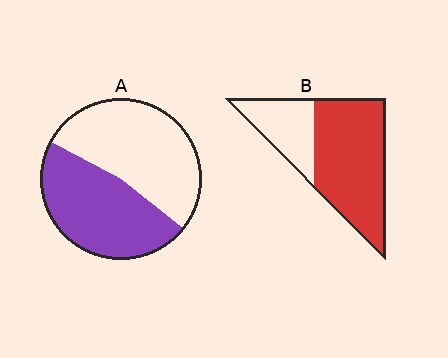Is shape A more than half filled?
Roughly half.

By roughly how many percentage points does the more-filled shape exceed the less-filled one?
By roughly 20 percentage points (B over A).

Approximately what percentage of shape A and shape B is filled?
A is approximately 45% and B is approximately 70%.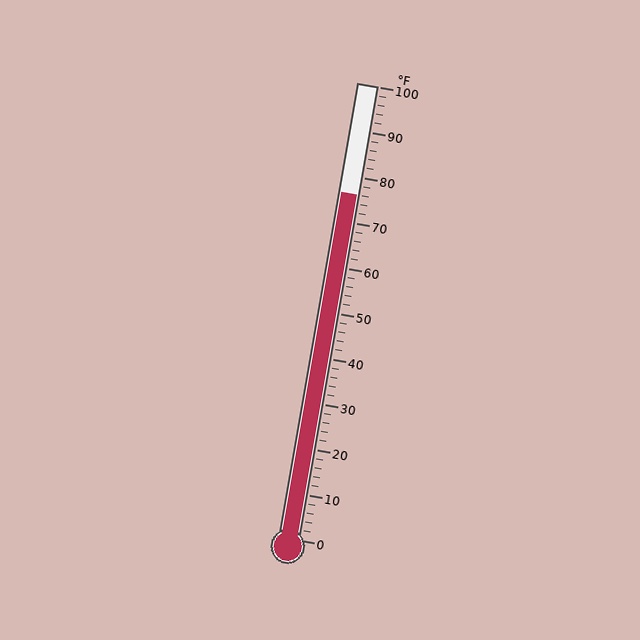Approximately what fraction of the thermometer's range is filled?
The thermometer is filled to approximately 75% of its range.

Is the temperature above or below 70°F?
The temperature is above 70°F.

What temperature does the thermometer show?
The thermometer shows approximately 76°F.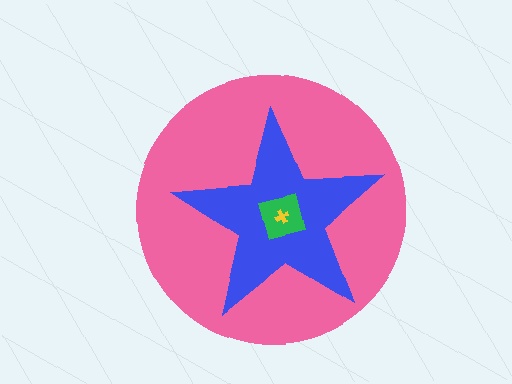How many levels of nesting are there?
4.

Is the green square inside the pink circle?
Yes.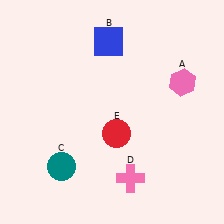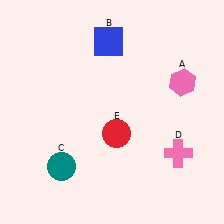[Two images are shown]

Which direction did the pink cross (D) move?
The pink cross (D) moved right.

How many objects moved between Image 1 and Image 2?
1 object moved between the two images.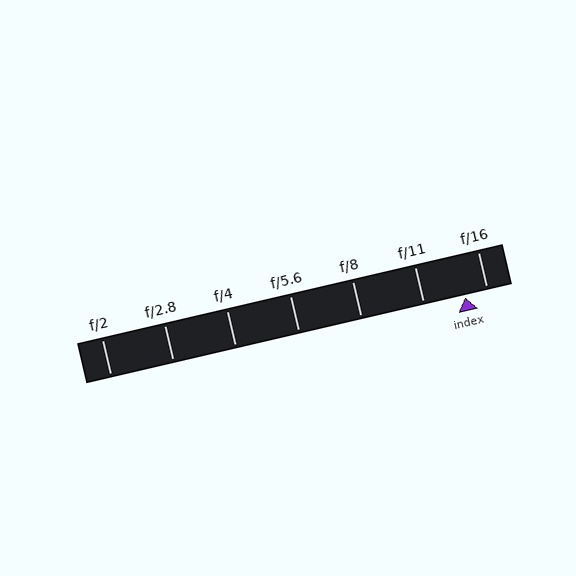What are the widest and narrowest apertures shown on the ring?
The widest aperture shown is f/2 and the narrowest is f/16.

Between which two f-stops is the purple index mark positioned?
The index mark is between f/11 and f/16.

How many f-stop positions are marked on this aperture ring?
There are 7 f-stop positions marked.